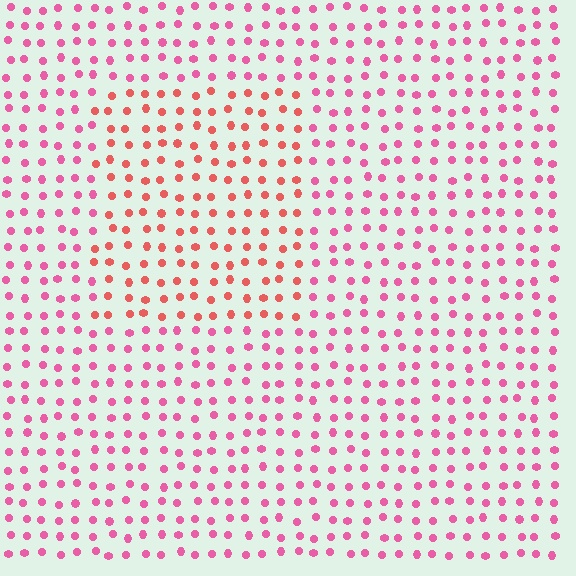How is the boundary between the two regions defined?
The boundary is defined purely by a slight shift in hue (about 32 degrees). Spacing, size, and orientation are identical on both sides.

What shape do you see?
I see a rectangle.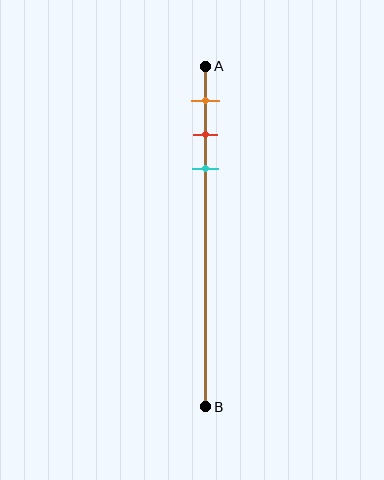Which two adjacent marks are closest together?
The red and cyan marks are the closest adjacent pair.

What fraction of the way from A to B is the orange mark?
The orange mark is approximately 10% (0.1) of the way from A to B.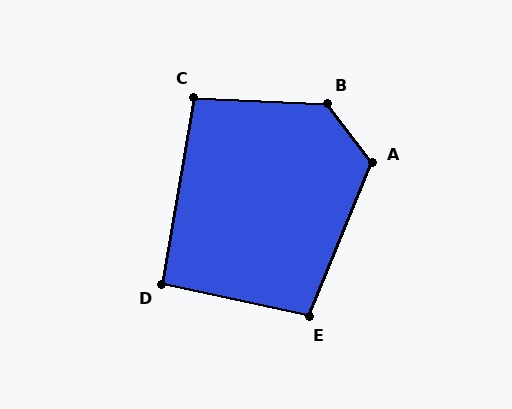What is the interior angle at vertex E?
Approximately 100 degrees (obtuse).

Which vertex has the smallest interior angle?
D, at approximately 92 degrees.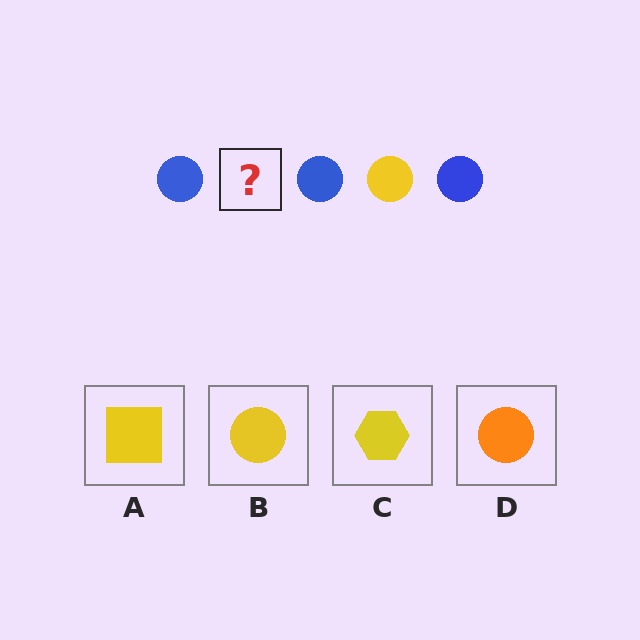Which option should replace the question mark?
Option B.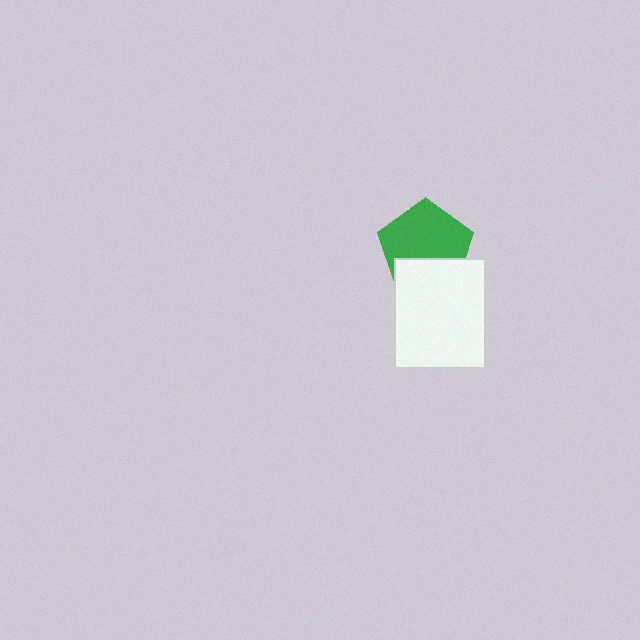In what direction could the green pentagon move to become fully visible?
The green pentagon could move up. That would shift it out from behind the white rectangle entirely.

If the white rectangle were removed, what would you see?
You would see the complete green pentagon.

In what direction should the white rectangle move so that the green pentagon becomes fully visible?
The white rectangle should move down. That is the shortest direction to clear the overlap and leave the green pentagon fully visible.